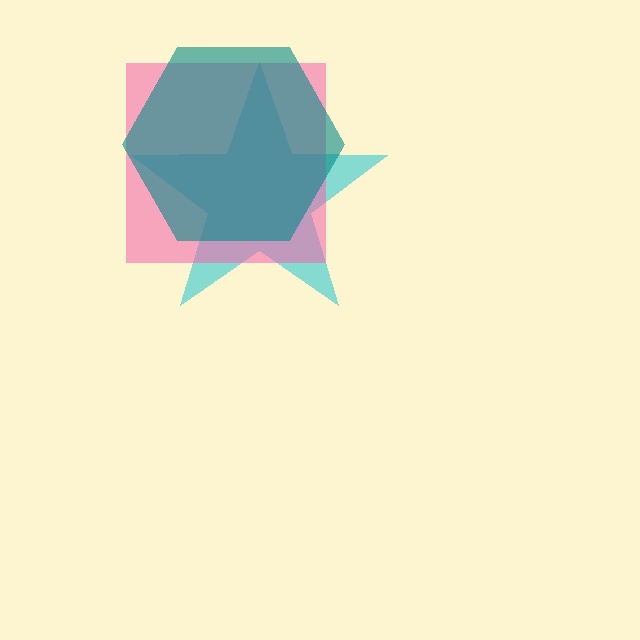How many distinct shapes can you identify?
There are 3 distinct shapes: a cyan star, a pink square, a teal hexagon.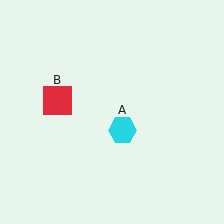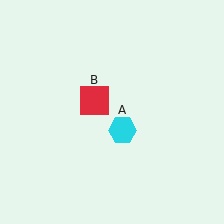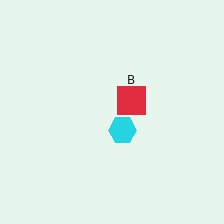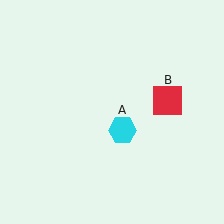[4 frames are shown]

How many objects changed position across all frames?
1 object changed position: red square (object B).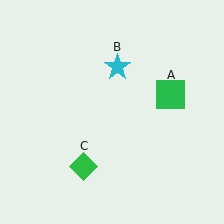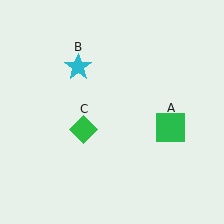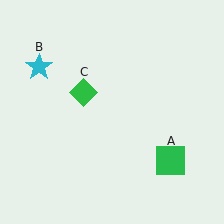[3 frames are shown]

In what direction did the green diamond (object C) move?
The green diamond (object C) moved up.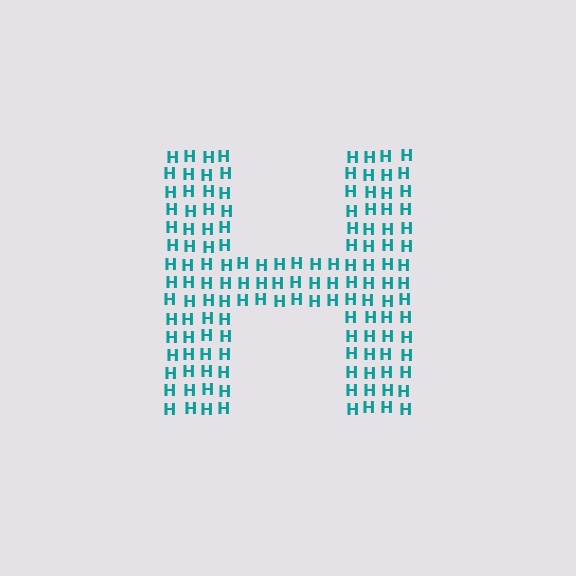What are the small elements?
The small elements are letter H's.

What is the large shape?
The large shape is the letter H.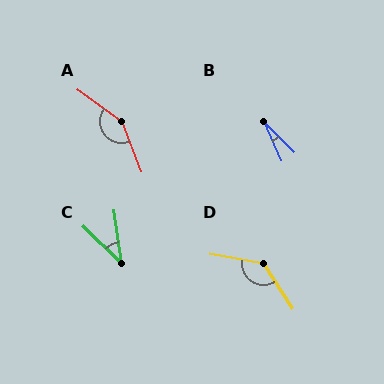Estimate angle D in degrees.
Approximately 133 degrees.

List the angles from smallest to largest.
B (21°), C (38°), D (133°), A (148°).